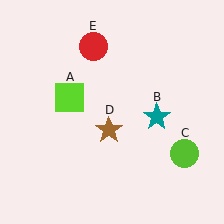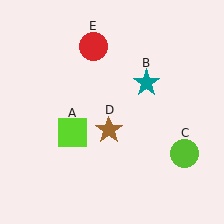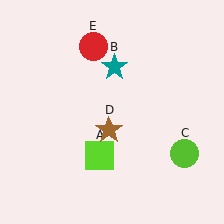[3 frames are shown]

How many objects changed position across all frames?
2 objects changed position: lime square (object A), teal star (object B).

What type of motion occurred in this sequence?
The lime square (object A), teal star (object B) rotated counterclockwise around the center of the scene.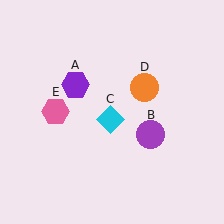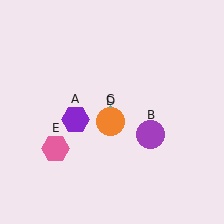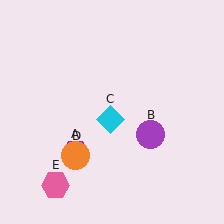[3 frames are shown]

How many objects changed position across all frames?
3 objects changed position: purple hexagon (object A), orange circle (object D), pink hexagon (object E).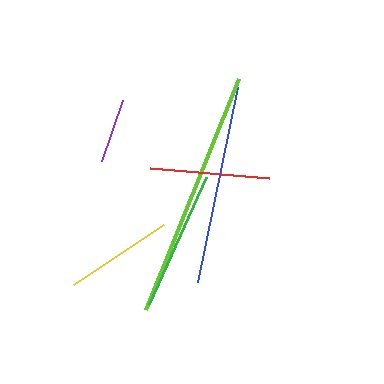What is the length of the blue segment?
The blue segment is approximately 199 pixels long.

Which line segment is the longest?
The lime line is the longest at approximately 249 pixels.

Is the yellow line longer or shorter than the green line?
The green line is longer than the yellow line.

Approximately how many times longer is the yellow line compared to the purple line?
The yellow line is approximately 1.7 times the length of the purple line.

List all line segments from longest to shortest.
From longest to shortest: lime, blue, green, red, yellow, purple.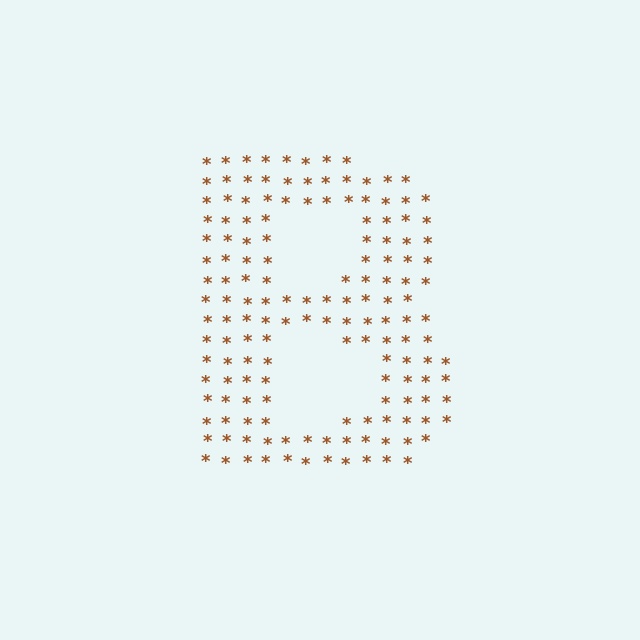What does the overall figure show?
The overall figure shows the letter B.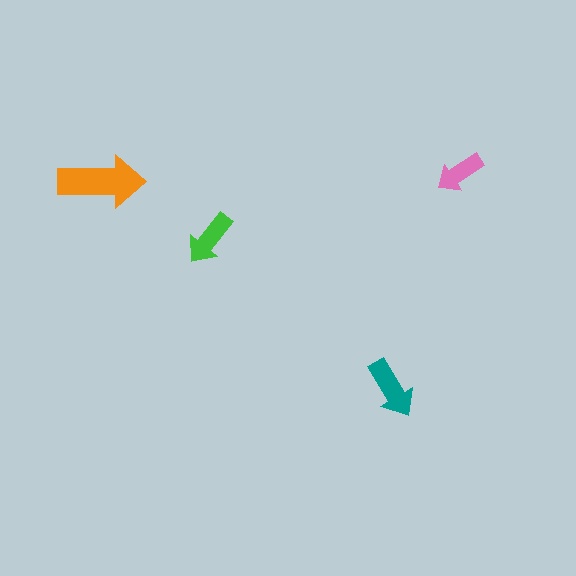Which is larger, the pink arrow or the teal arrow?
The teal one.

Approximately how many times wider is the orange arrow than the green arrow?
About 1.5 times wider.